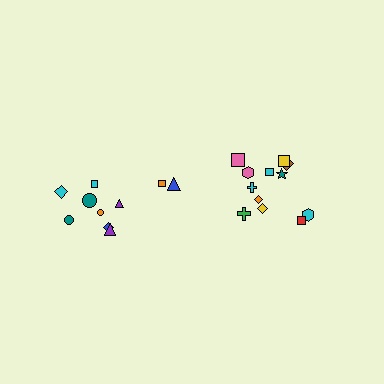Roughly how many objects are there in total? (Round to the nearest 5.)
Roughly 20 objects in total.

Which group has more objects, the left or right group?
The right group.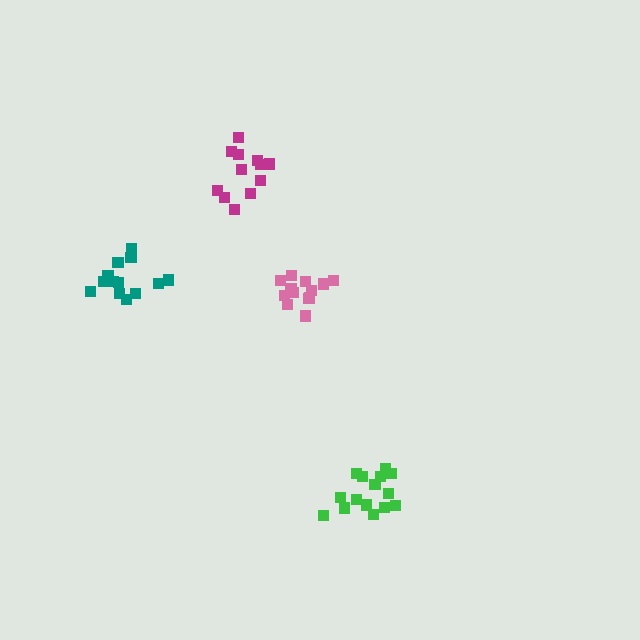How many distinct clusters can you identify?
There are 4 distinct clusters.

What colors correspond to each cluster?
The clusters are colored: magenta, teal, green, pink.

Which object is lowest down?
The green cluster is bottommost.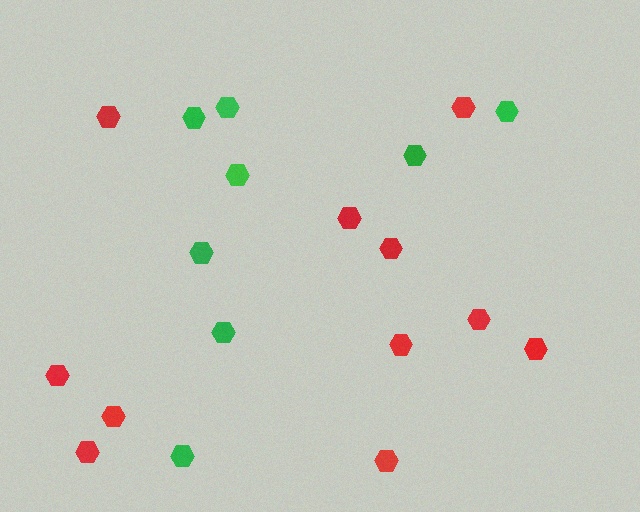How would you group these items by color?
There are 2 groups: one group of green hexagons (8) and one group of red hexagons (11).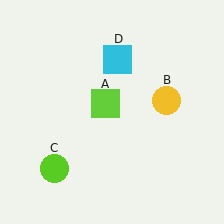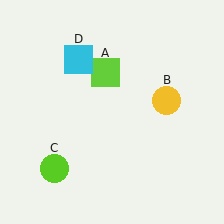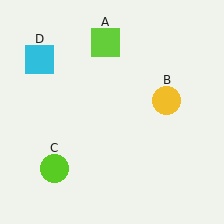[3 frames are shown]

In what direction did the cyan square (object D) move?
The cyan square (object D) moved left.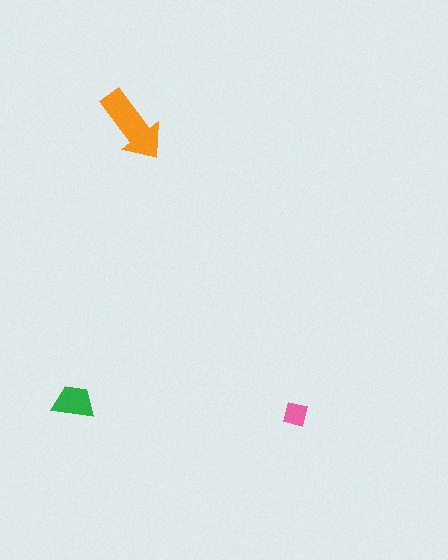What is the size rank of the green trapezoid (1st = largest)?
2nd.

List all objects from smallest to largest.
The pink square, the green trapezoid, the orange arrow.